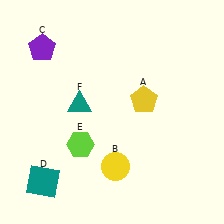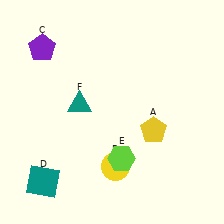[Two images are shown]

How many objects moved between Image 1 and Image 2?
2 objects moved between the two images.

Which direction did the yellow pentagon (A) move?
The yellow pentagon (A) moved down.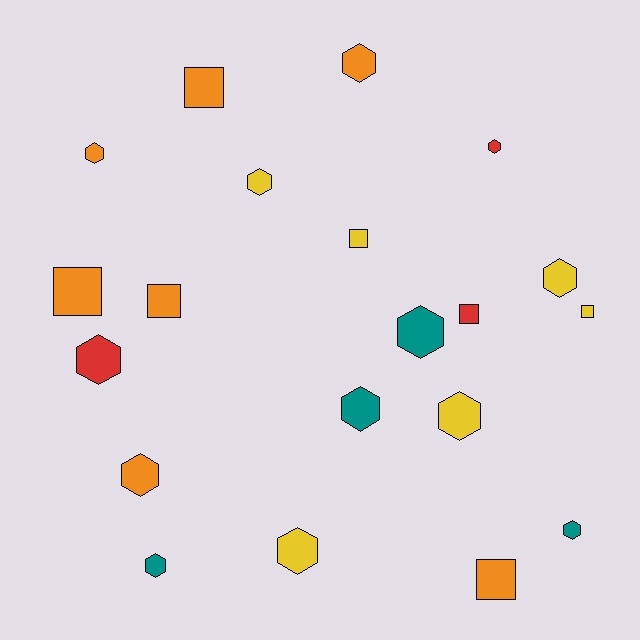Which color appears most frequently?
Orange, with 7 objects.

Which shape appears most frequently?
Hexagon, with 13 objects.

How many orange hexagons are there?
There are 3 orange hexagons.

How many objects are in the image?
There are 20 objects.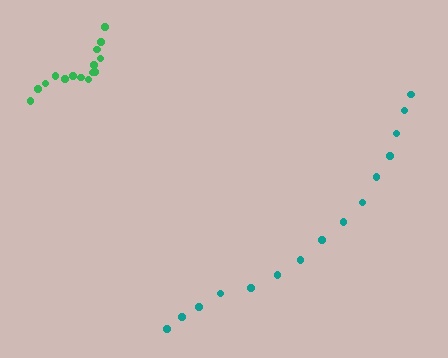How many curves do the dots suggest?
There are 2 distinct paths.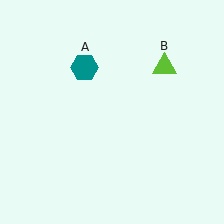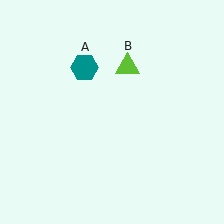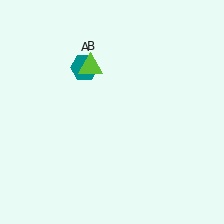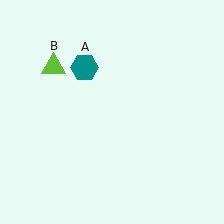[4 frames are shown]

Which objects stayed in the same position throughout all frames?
Teal hexagon (object A) remained stationary.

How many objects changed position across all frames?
1 object changed position: lime triangle (object B).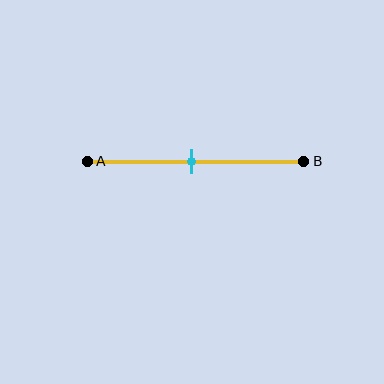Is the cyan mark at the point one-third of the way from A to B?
No, the mark is at about 50% from A, not at the 33% one-third point.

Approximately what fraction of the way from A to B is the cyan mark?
The cyan mark is approximately 50% of the way from A to B.